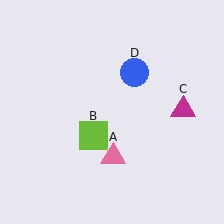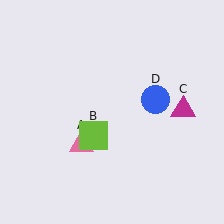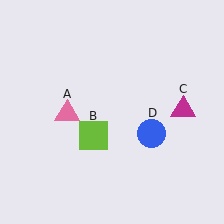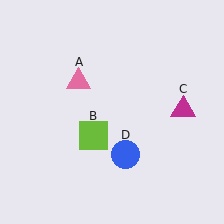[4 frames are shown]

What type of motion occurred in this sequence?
The pink triangle (object A), blue circle (object D) rotated clockwise around the center of the scene.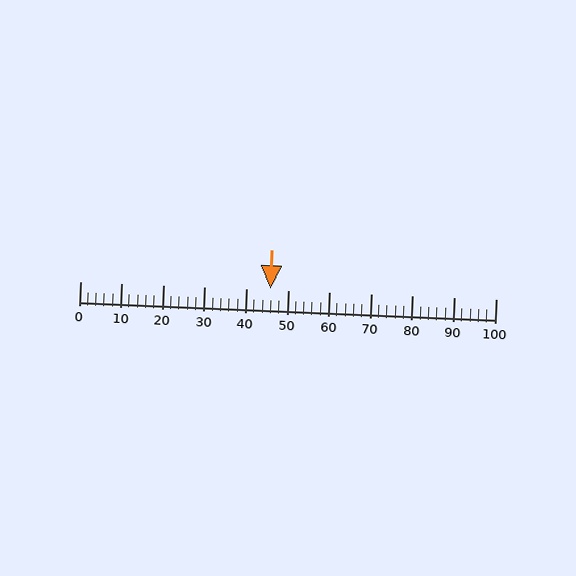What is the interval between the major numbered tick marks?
The major tick marks are spaced 10 units apart.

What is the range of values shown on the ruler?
The ruler shows values from 0 to 100.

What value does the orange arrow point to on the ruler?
The orange arrow points to approximately 46.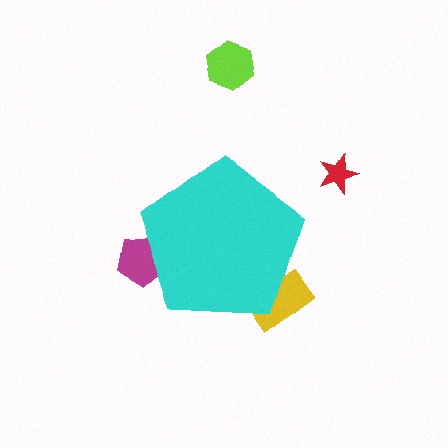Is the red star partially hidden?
No, the red star is fully visible.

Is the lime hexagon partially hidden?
No, the lime hexagon is fully visible.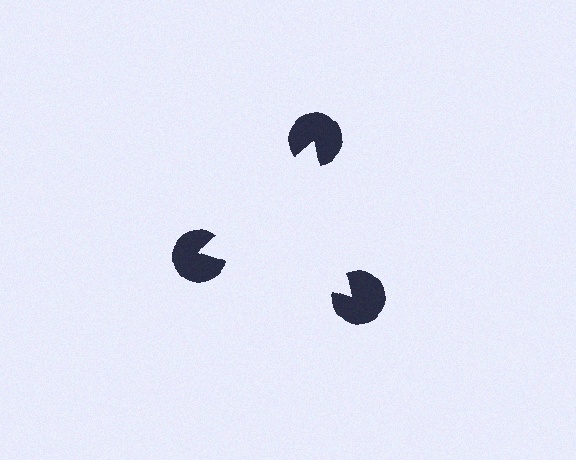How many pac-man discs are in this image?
There are 3 — one at each vertex of the illusory triangle.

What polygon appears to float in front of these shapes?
An illusory triangle — its edges are inferred from the aligned wedge cuts in the pac-man discs, not physically drawn.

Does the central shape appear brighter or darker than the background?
It typically appears slightly brighter than the background, even though no actual brightness change is drawn.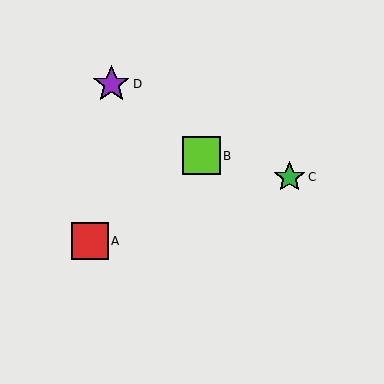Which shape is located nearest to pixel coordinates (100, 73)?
The purple star (labeled D) at (111, 84) is nearest to that location.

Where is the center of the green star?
The center of the green star is at (289, 177).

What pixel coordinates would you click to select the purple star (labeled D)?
Click at (111, 84) to select the purple star D.